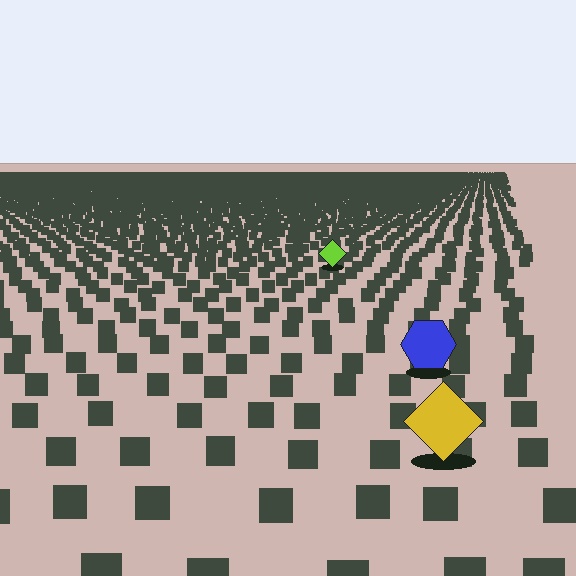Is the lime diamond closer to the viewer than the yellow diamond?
No. The yellow diamond is closer — you can tell from the texture gradient: the ground texture is coarser near it.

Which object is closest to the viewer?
The yellow diamond is closest. The texture marks near it are larger and more spread out.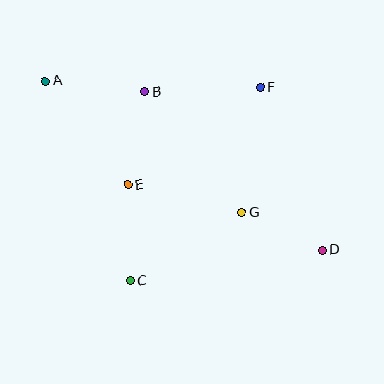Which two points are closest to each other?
Points D and G are closest to each other.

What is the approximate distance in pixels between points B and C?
The distance between B and C is approximately 190 pixels.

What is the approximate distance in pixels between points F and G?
The distance between F and G is approximately 126 pixels.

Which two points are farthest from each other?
Points A and D are farthest from each other.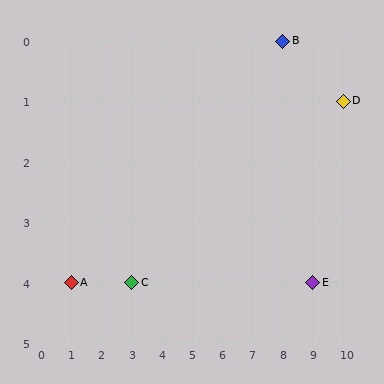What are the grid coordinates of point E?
Point E is at grid coordinates (9, 4).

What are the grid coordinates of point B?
Point B is at grid coordinates (8, 0).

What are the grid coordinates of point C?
Point C is at grid coordinates (3, 4).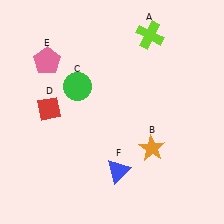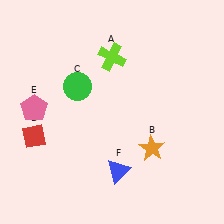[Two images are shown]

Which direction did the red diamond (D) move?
The red diamond (D) moved down.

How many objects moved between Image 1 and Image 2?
3 objects moved between the two images.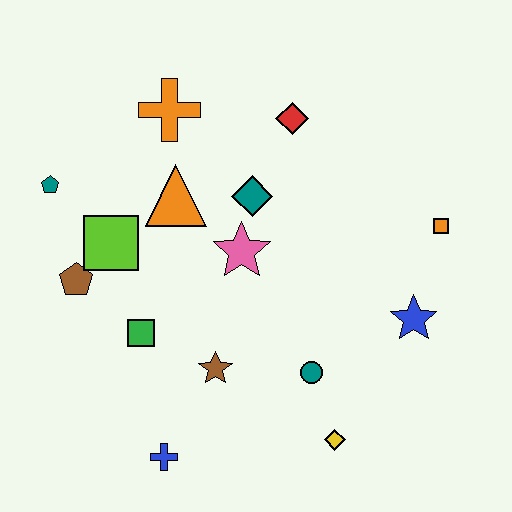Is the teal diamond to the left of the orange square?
Yes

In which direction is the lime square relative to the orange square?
The lime square is to the left of the orange square.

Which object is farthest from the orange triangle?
The yellow diamond is farthest from the orange triangle.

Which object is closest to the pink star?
The teal diamond is closest to the pink star.